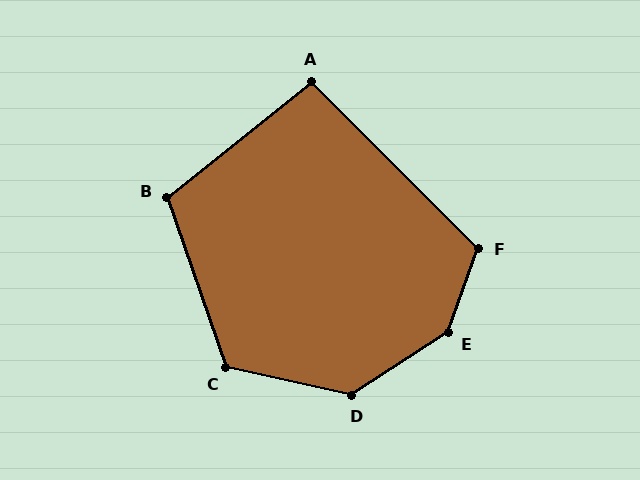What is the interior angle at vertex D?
Approximately 135 degrees (obtuse).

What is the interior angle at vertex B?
Approximately 110 degrees (obtuse).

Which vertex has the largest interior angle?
E, at approximately 142 degrees.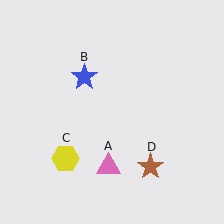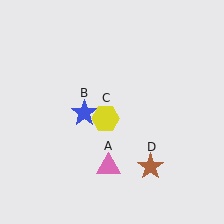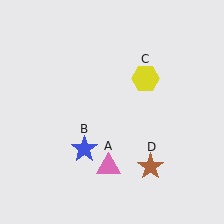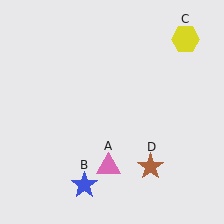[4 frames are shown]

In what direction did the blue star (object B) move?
The blue star (object B) moved down.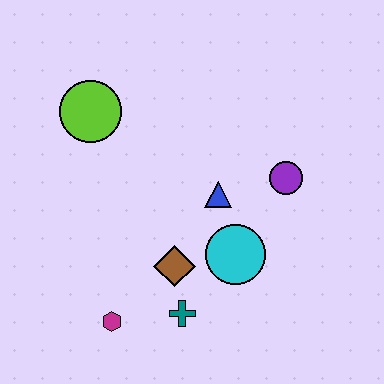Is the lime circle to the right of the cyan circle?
No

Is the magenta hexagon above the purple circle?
No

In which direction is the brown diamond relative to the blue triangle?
The brown diamond is below the blue triangle.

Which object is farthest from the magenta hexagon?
The purple circle is farthest from the magenta hexagon.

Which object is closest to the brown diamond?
The teal cross is closest to the brown diamond.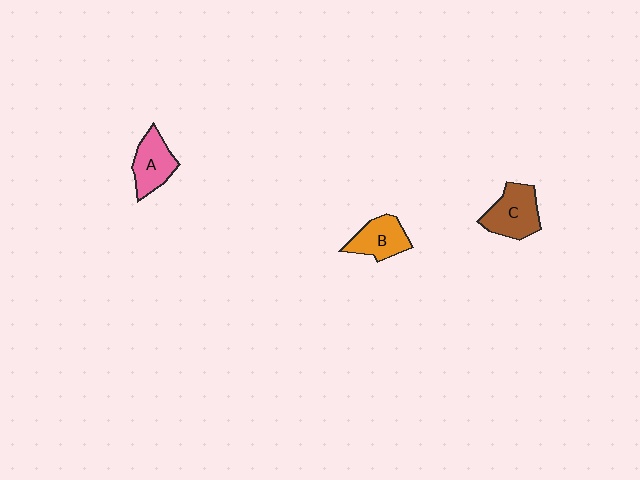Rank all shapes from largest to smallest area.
From largest to smallest: C (brown), A (pink), B (orange).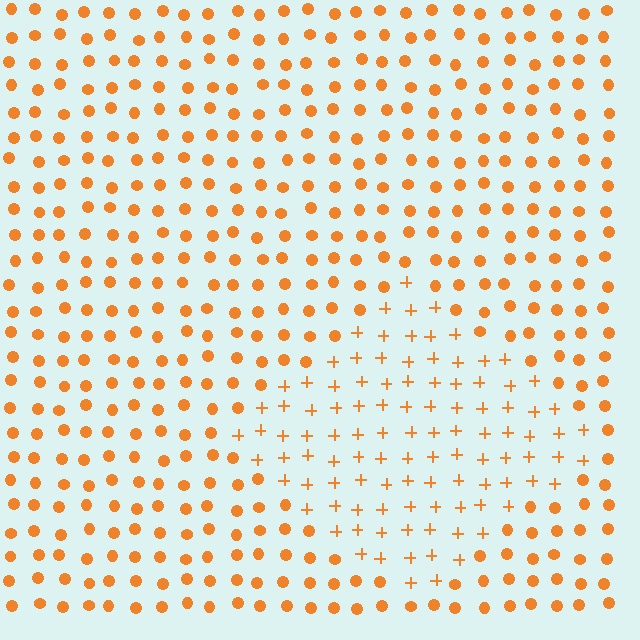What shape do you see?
I see a diamond.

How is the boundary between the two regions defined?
The boundary is defined by a change in element shape: plus signs inside vs. circles outside. All elements share the same color and spacing.